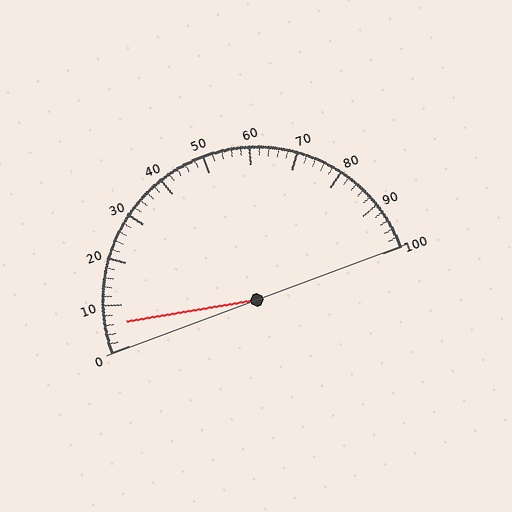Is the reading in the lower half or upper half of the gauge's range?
The reading is in the lower half of the range (0 to 100).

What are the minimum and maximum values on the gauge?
The gauge ranges from 0 to 100.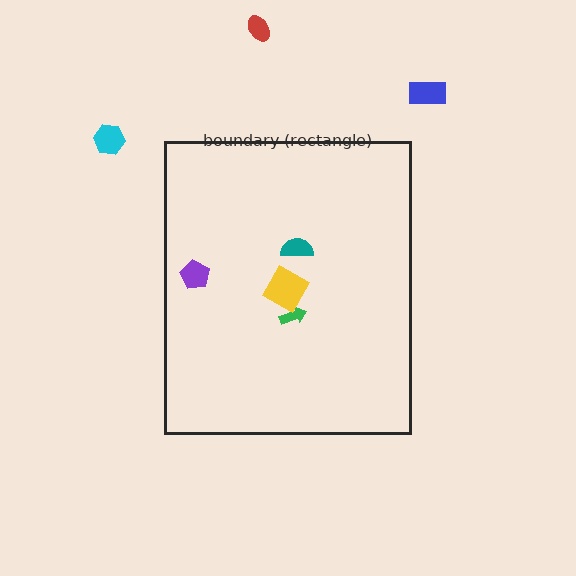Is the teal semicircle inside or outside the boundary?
Inside.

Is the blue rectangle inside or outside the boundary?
Outside.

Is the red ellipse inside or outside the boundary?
Outside.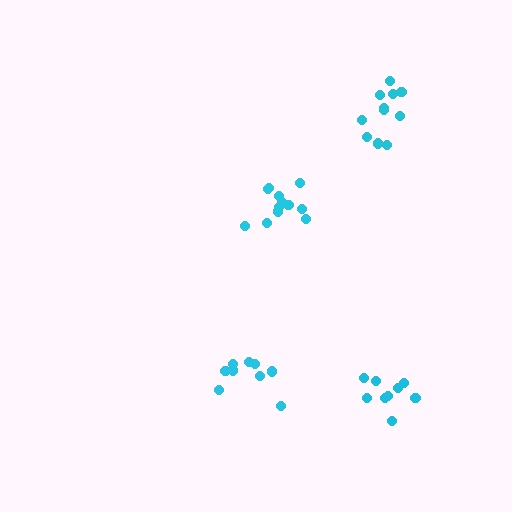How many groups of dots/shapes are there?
There are 4 groups.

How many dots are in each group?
Group 1: 9 dots, Group 2: 9 dots, Group 3: 11 dots, Group 4: 12 dots (41 total).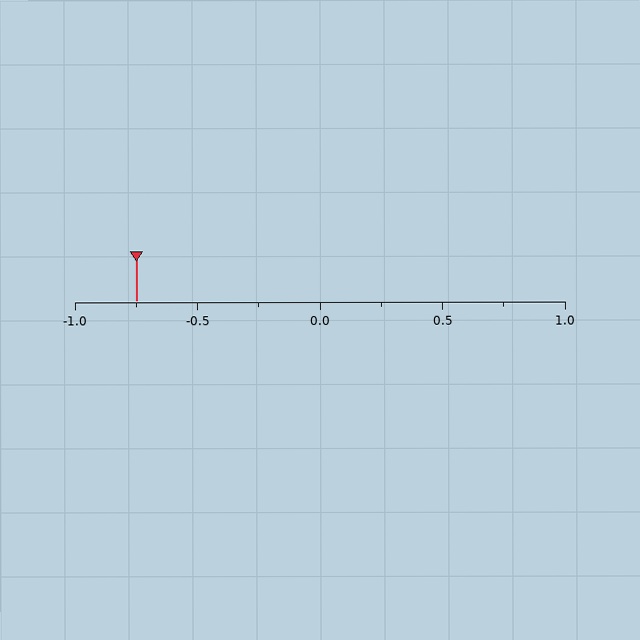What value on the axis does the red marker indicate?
The marker indicates approximately -0.75.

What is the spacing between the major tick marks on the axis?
The major ticks are spaced 0.5 apart.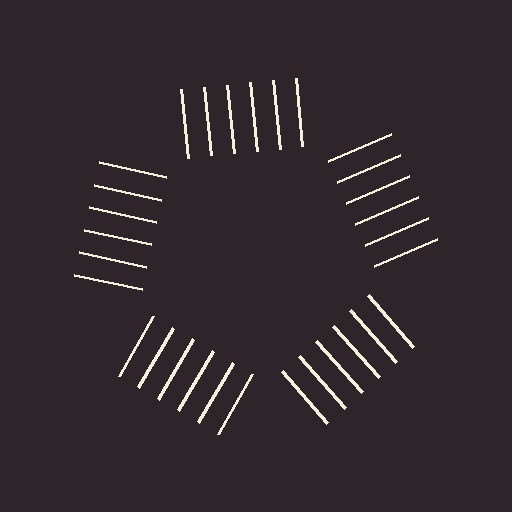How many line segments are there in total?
30 — 6 along each of the 5 edges.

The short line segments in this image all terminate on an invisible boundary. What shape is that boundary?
An illusory pentagon — the line segments terminate on its edges but no continuous stroke is drawn.